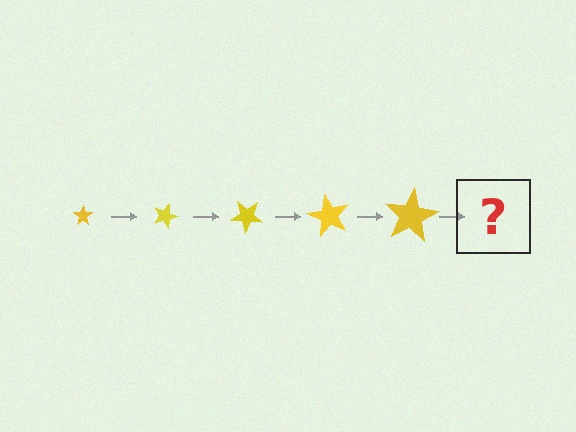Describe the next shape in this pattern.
It should be a star, larger than the previous one and rotated 100 degrees from the start.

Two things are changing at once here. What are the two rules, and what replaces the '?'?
The two rules are that the star grows larger each step and it rotates 20 degrees each step. The '?' should be a star, larger than the previous one and rotated 100 degrees from the start.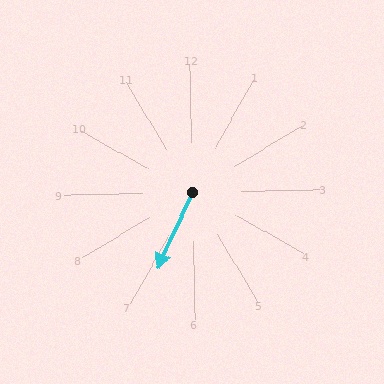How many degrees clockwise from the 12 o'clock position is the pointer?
Approximately 206 degrees.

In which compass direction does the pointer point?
Southwest.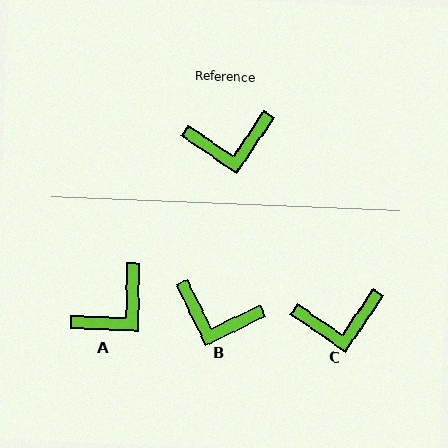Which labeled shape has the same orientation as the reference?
C.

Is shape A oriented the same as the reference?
No, it is off by about 32 degrees.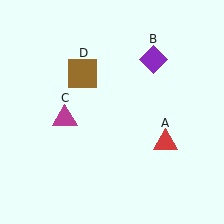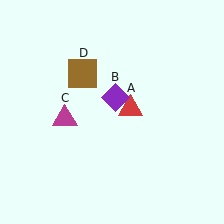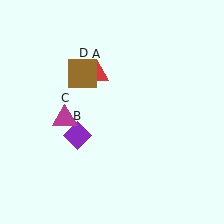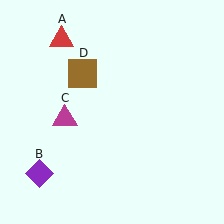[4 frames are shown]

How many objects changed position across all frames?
2 objects changed position: red triangle (object A), purple diamond (object B).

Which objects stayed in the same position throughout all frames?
Magenta triangle (object C) and brown square (object D) remained stationary.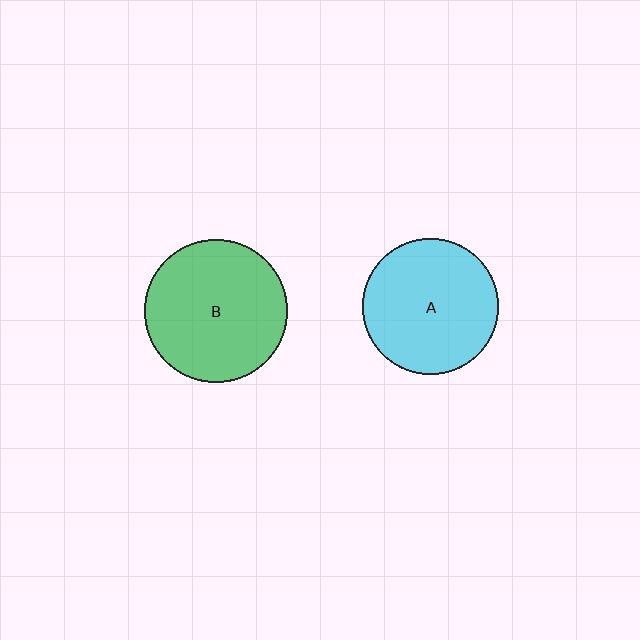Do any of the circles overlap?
No, none of the circles overlap.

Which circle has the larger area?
Circle B (green).